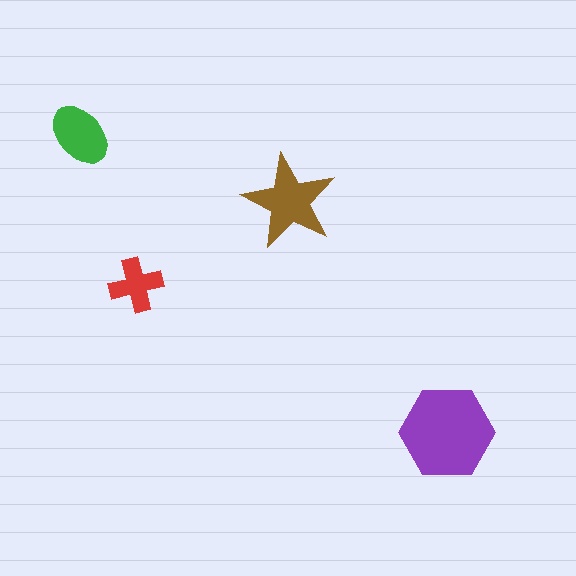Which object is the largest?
The purple hexagon.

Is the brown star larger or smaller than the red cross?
Larger.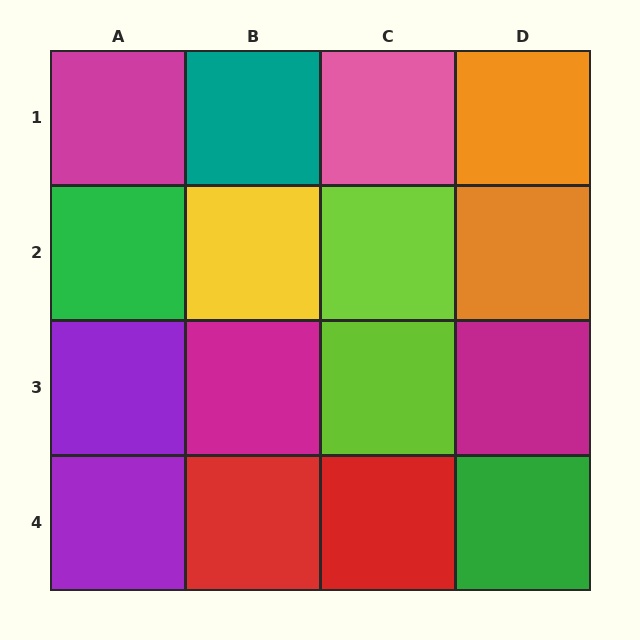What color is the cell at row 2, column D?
Orange.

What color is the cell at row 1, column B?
Teal.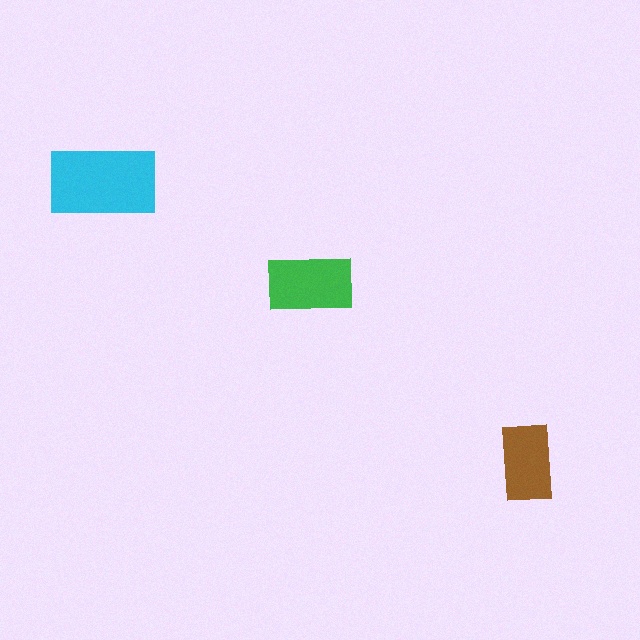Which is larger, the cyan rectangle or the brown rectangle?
The cyan one.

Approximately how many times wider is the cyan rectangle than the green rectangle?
About 1.5 times wider.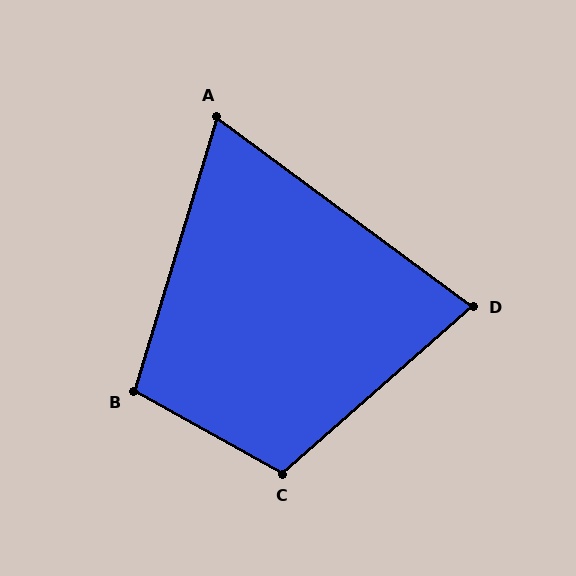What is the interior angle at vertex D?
Approximately 78 degrees (acute).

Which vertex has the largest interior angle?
C, at approximately 110 degrees.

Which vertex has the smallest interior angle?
A, at approximately 70 degrees.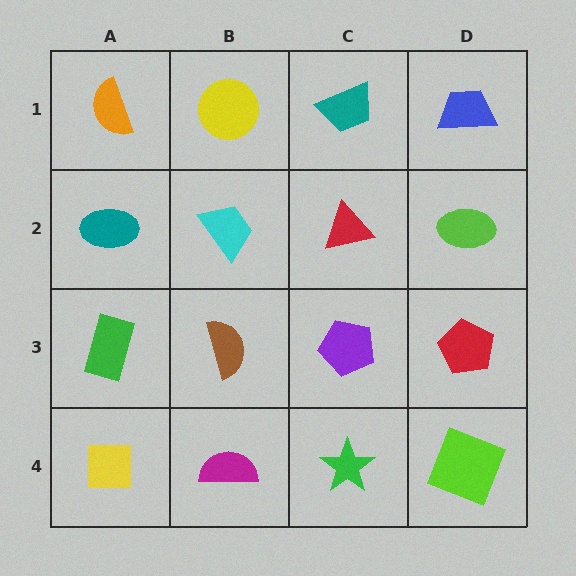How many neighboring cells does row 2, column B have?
4.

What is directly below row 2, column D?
A red pentagon.